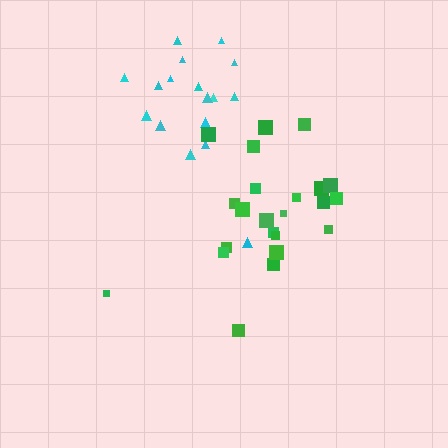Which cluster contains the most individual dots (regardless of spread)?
Green (23).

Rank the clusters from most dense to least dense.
green, cyan.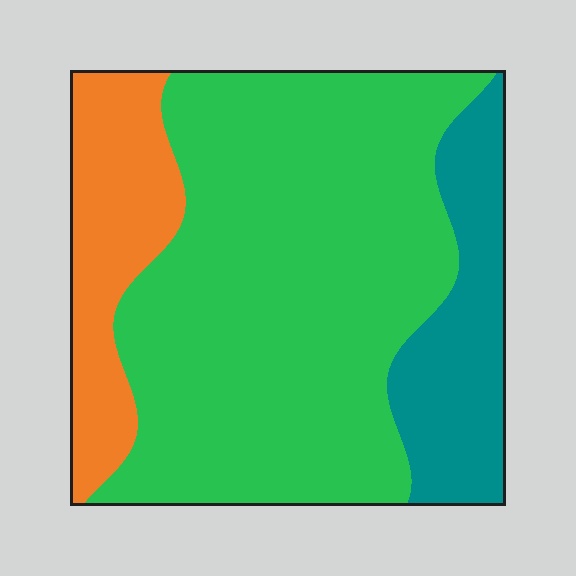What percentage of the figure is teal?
Teal takes up about one sixth (1/6) of the figure.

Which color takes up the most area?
Green, at roughly 65%.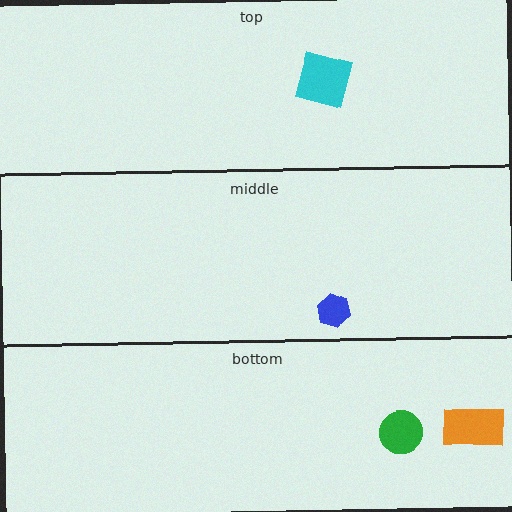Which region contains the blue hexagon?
The middle region.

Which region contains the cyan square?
The top region.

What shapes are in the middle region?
The blue hexagon.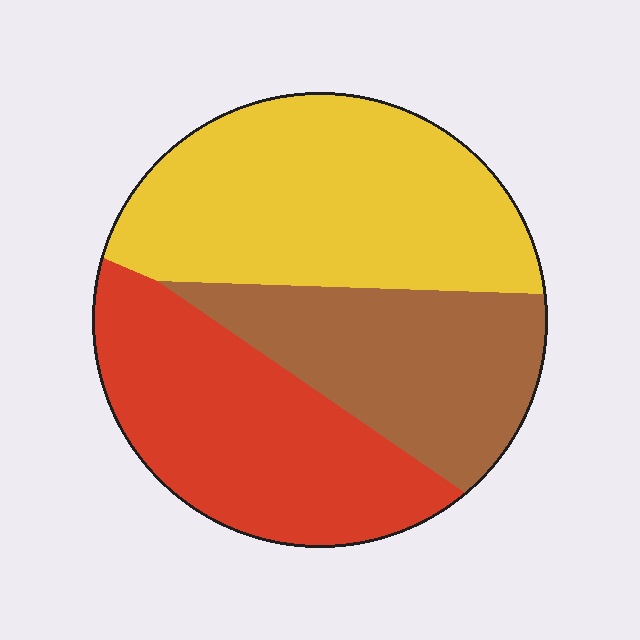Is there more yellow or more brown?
Yellow.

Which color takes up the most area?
Yellow, at roughly 40%.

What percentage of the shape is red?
Red covers 33% of the shape.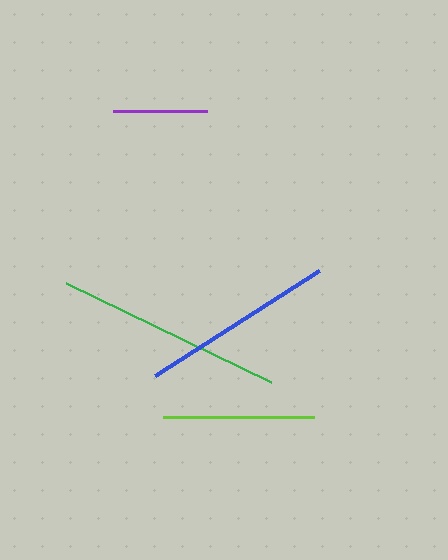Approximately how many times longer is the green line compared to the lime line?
The green line is approximately 1.5 times the length of the lime line.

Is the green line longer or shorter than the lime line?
The green line is longer than the lime line.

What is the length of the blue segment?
The blue segment is approximately 195 pixels long.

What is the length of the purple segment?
The purple segment is approximately 94 pixels long.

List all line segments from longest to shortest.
From longest to shortest: green, blue, lime, purple.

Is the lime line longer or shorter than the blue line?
The blue line is longer than the lime line.